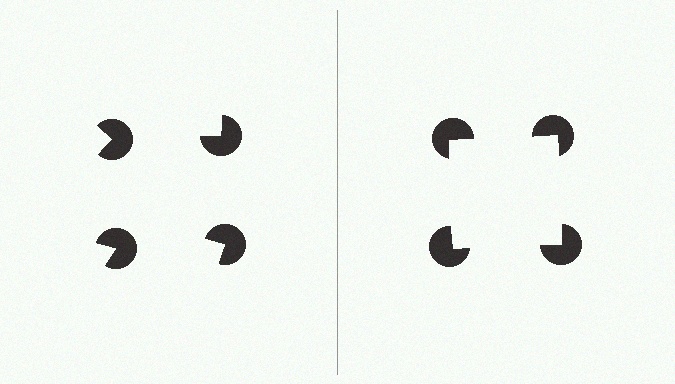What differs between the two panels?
The pac-man discs are positioned identically on both sides; only the wedge orientations differ. On the right they align to a square; on the left they are misaligned.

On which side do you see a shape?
An illusory square appears on the right side. On the left side the wedge cuts are rotated, so no coherent shape forms.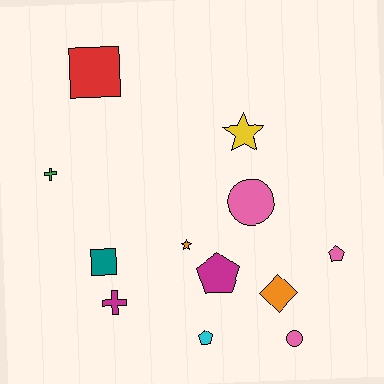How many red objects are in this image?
There is 1 red object.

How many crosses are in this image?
There are 2 crosses.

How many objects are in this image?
There are 12 objects.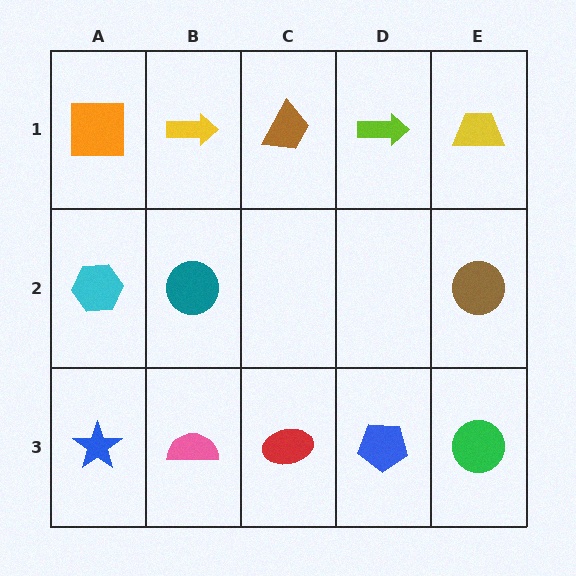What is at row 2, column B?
A teal circle.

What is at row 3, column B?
A pink semicircle.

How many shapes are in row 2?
3 shapes.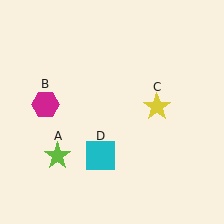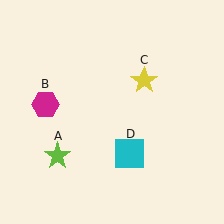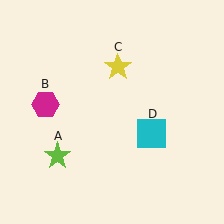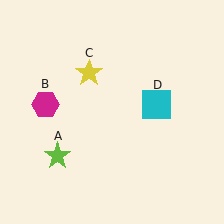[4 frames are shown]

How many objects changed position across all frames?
2 objects changed position: yellow star (object C), cyan square (object D).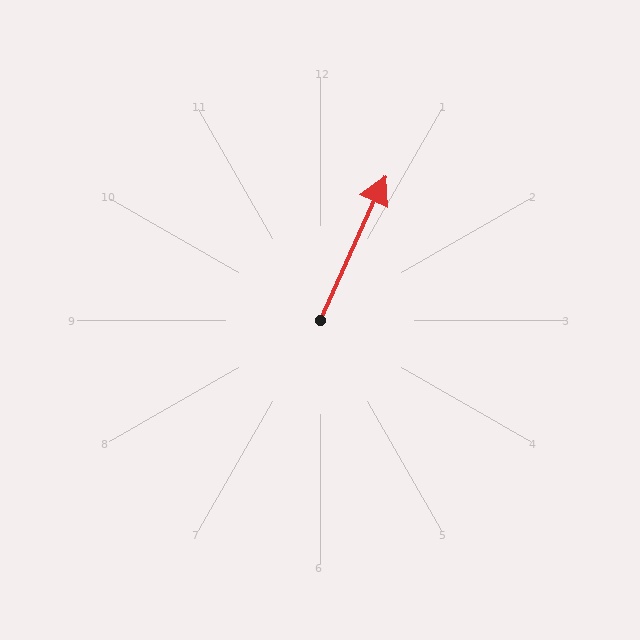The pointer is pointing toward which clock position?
Roughly 1 o'clock.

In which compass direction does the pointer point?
Northeast.